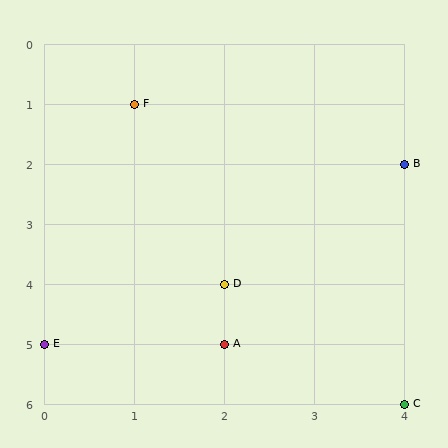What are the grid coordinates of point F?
Point F is at grid coordinates (1, 1).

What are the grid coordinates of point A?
Point A is at grid coordinates (2, 5).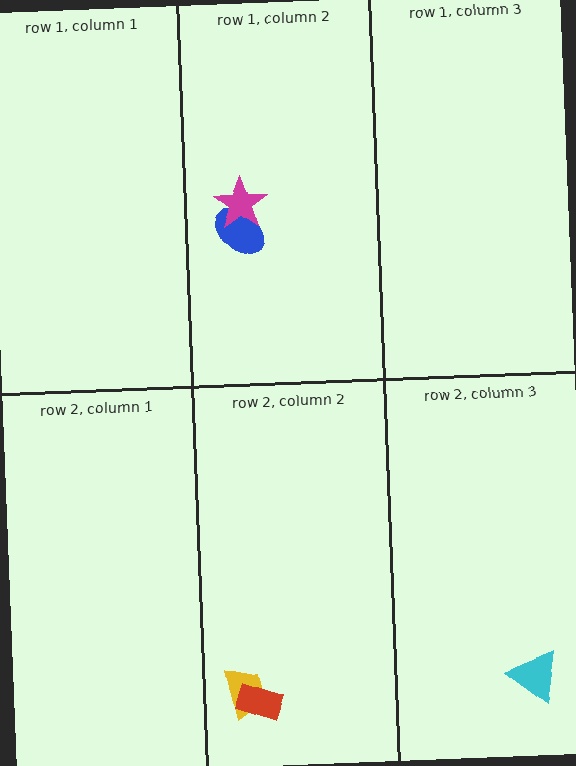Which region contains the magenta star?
The row 1, column 2 region.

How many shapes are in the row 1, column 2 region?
2.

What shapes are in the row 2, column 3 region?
The cyan triangle.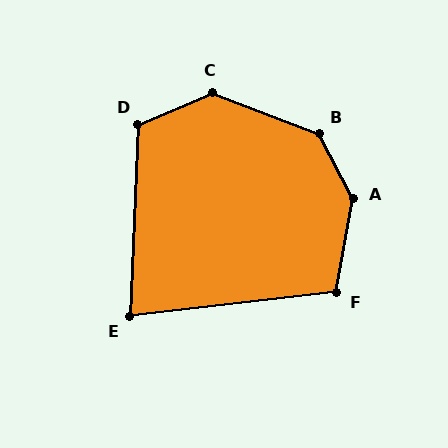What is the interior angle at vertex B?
Approximately 138 degrees (obtuse).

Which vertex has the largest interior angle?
A, at approximately 143 degrees.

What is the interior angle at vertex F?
Approximately 107 degrees (obtuse).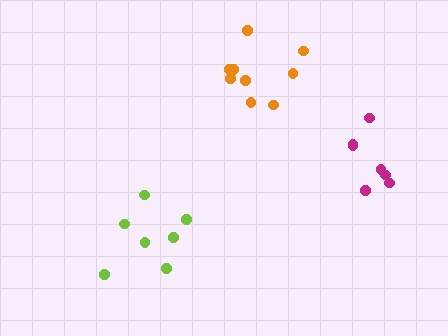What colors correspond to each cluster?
The clusters are colored: lime, orange, magenta.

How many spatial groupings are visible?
There are 3 spatial groupings.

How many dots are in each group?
Group 1: 7 dots, Group 2: 9 dots, Group 3: 7 dots (23 total).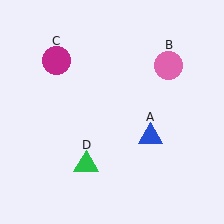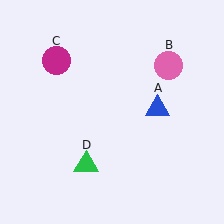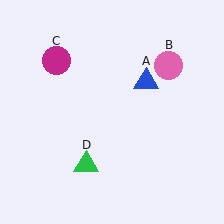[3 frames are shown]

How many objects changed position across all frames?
1 object changed position: blue triangle (object A).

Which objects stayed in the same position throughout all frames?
Pink circle (object B) and magenta circle (object C) and green triangle (object D) remained stationary.